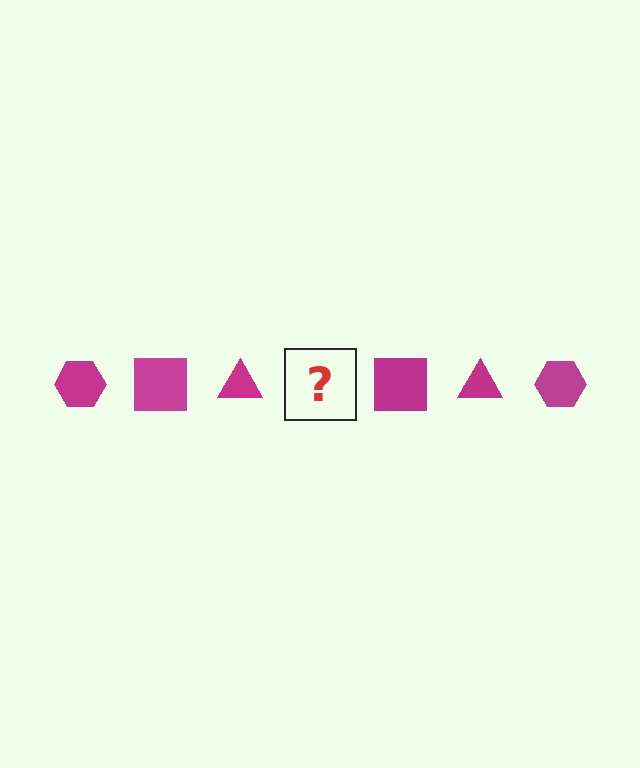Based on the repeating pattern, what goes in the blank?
The blank should be a magenta hexagon.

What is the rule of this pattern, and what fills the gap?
The rule is that the pattern cycles through hexagon, square, triangle shapes in magenta. The gap should be filled with a magenta hexagon.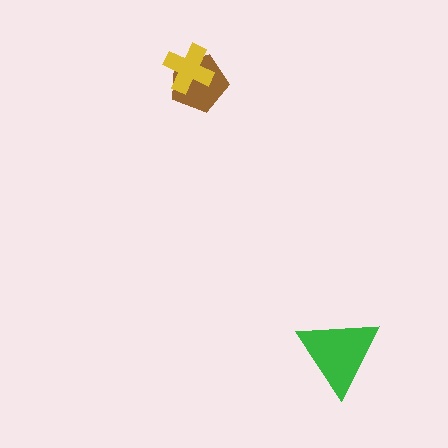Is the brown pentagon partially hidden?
Yes, it is partially covered by another shape.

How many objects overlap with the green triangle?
0 objects overlap with the green triangle.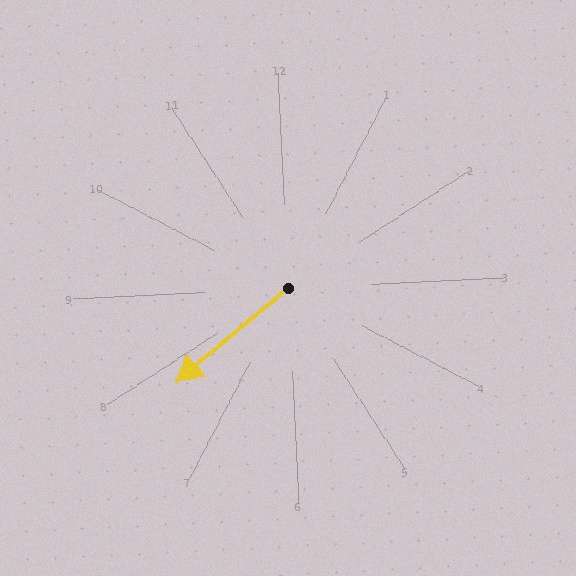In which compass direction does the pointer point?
Southwest.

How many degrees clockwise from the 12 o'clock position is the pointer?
Approximately 233 degrees.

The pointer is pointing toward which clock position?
Roughly 8 o'clock.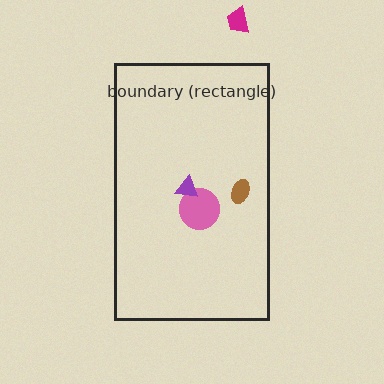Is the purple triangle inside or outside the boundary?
Inside.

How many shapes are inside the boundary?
3 inside, 1 outside.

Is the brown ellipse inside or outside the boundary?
Inside.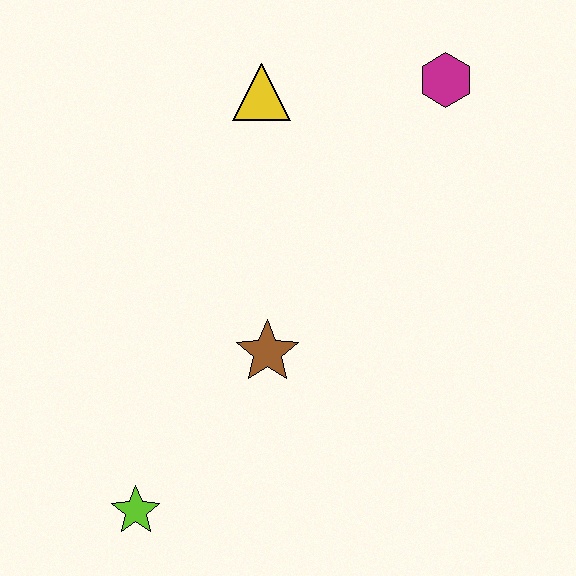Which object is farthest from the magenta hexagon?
The lime star is farthest from the magenta hexagon.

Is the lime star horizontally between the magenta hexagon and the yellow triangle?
No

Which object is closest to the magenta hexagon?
The yellow triangle is closest to the magenta hexagon.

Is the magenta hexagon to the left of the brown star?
No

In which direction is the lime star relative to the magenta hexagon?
The lime star is below the magenta hexagon.